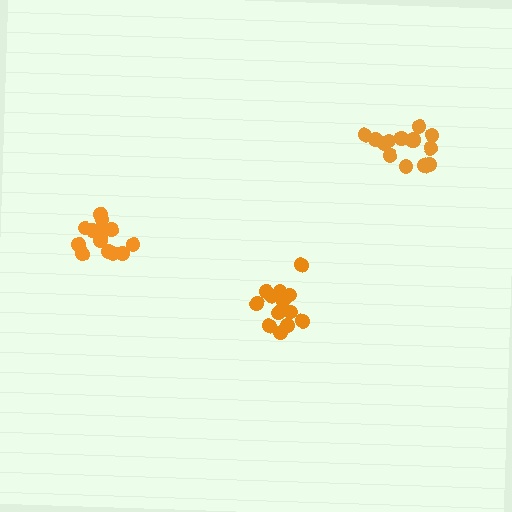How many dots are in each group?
Group 1: 15 dots, Group 2: 15 dots, Group 3: 13 dots (43 total).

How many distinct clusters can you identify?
There are 3 distinct clusters.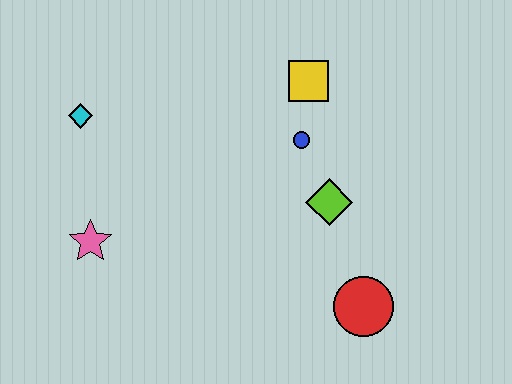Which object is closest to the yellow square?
The blue circle is closest to the yellow square.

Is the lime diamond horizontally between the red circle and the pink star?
Yes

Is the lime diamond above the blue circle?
No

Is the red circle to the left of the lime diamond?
No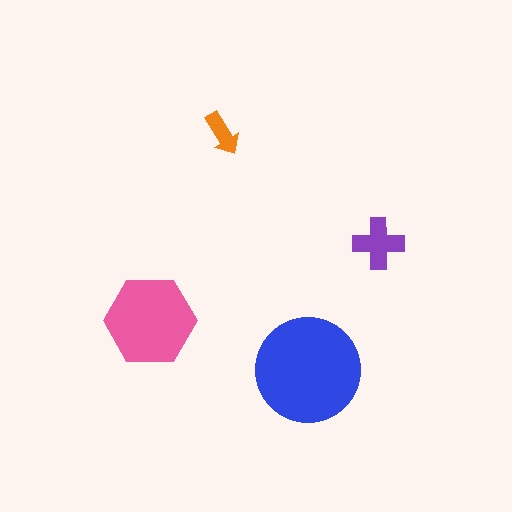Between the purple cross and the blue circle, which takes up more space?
The blue circle.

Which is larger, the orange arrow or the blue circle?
The blue circle.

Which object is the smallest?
The orange arrow.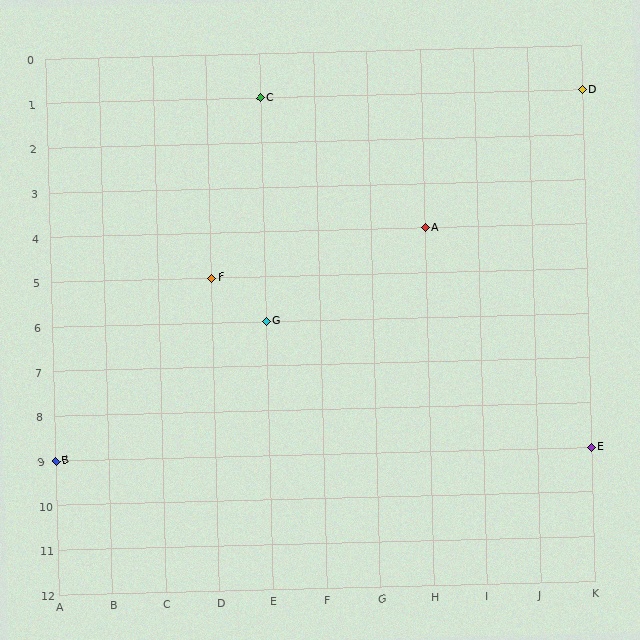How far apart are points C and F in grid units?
Points C and F are 1 column and 4 rows apart (about 4.1 grid units diagonally).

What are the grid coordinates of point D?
Point D is at grid coordinates (K, 1).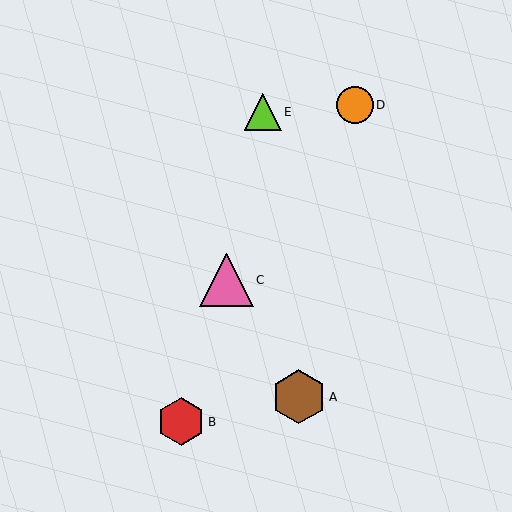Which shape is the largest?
The brown hexagon (labeled A) is the largest.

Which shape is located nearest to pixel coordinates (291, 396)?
The brown hexagon (labeled A) at (299, 397) is nearest to that location.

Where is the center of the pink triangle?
The center of the pink triangle is at (227, 280).